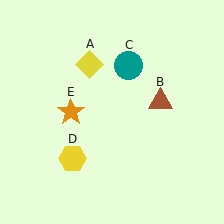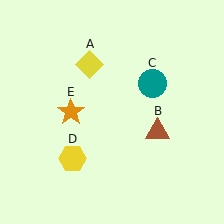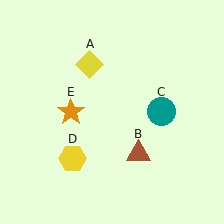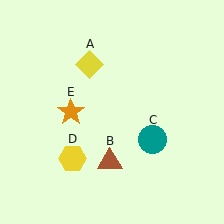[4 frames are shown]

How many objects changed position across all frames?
2 objects changed position: brown triangle (object B), teal circle (object C).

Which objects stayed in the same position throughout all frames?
Yellow diamond (object A) and yellow hexagon (object D) and orange star (object E) remained stationary.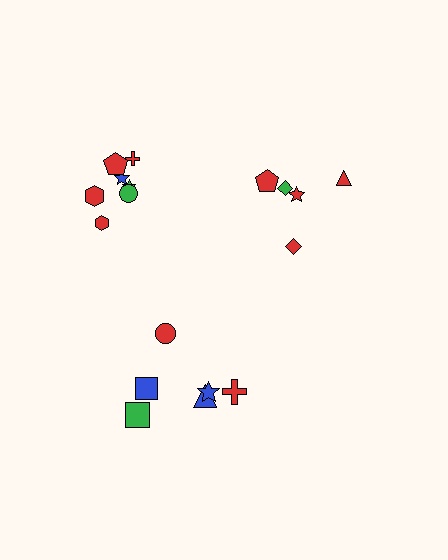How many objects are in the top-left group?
There are 7 objects.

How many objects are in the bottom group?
There are 6 objects.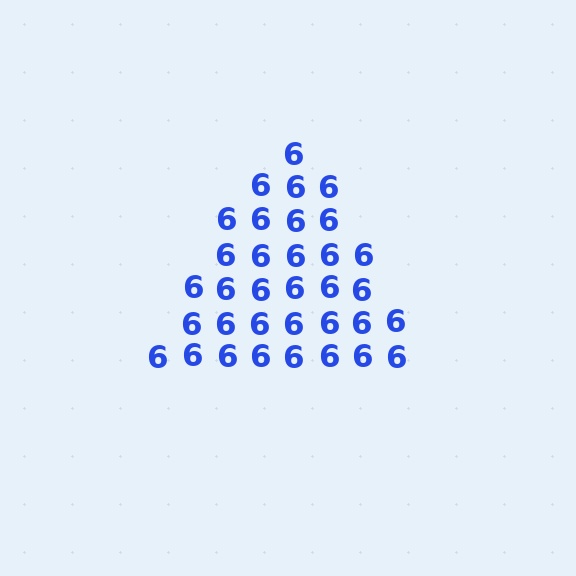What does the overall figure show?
The overall figure shows a triangle.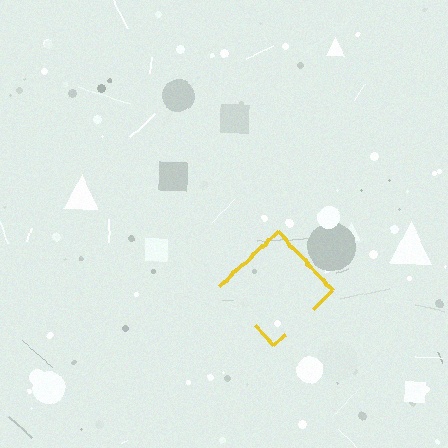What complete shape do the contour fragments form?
The contour fragments form a diamond.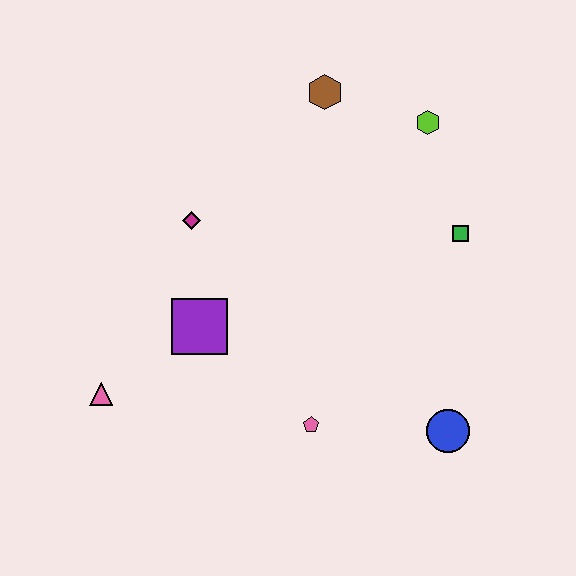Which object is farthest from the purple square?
The lime hexagon is farthest from the purple square.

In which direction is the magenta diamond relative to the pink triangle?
The magenta diamond is above the pink triangle.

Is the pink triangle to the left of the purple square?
Yes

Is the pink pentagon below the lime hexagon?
Yes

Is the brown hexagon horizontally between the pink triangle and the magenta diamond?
No